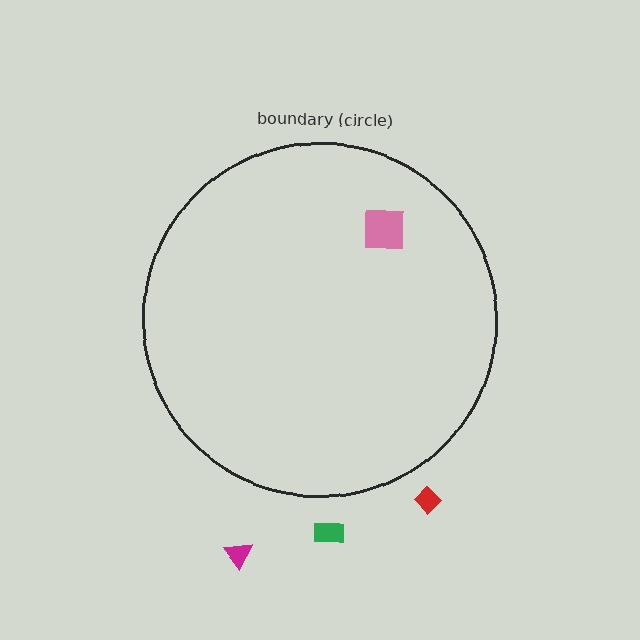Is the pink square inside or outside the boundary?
Inside.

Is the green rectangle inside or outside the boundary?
Outside.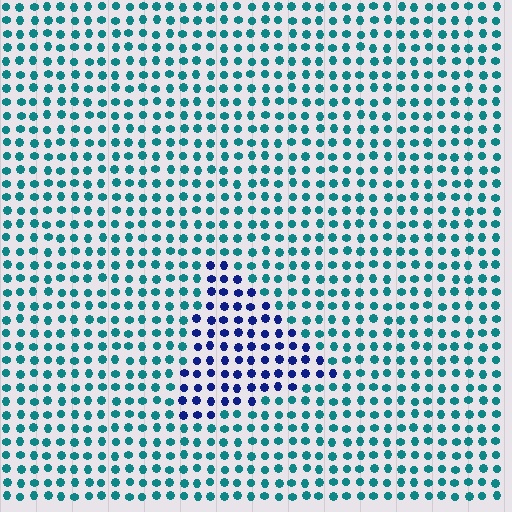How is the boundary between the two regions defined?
The boundary is defined purely by a slight shift in hue (about 53 degrees). Spacing, size, and orientation are identical on both sides.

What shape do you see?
I see a triangle.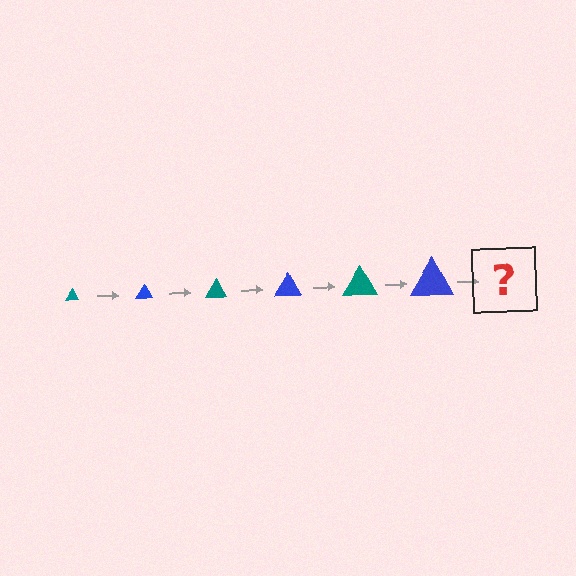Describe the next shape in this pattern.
It should be a teal triangle, larger than the previous one.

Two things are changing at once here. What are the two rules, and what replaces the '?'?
The two rules are that the triangle grows larger each step and the color cycles through teal and blue. The '?' should be a teal triangle, larger than the previous one.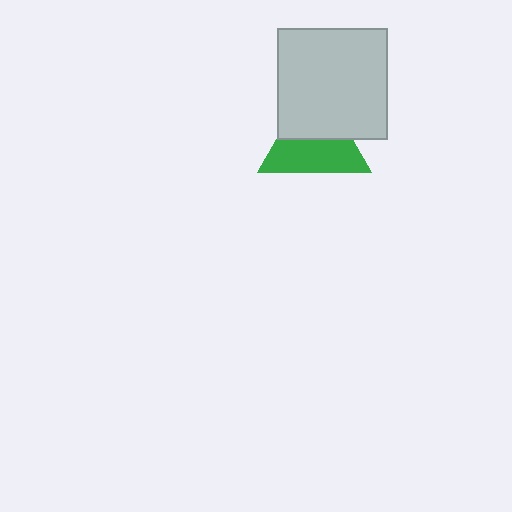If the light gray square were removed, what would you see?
You would see the complete green triangle.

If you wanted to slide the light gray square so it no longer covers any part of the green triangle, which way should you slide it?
Slide it up — that is the most direct way to separate the two shapes.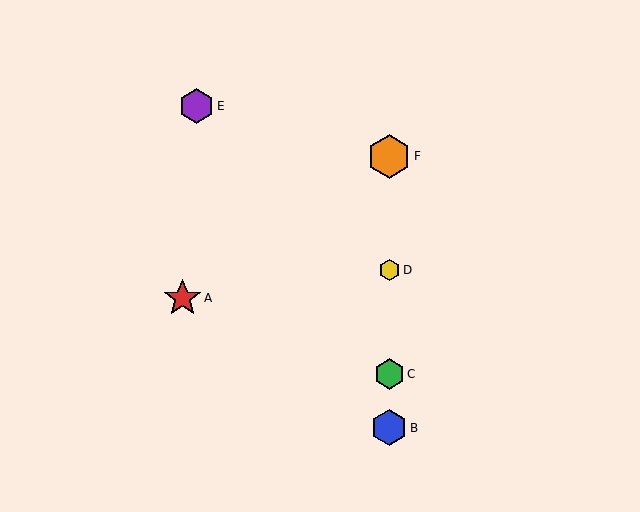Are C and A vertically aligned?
No, C is at x≈389 and A is at x≈182.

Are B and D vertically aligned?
Yes, both are at x≈389.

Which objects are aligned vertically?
Objects B, C, D, F are aligned vertically.